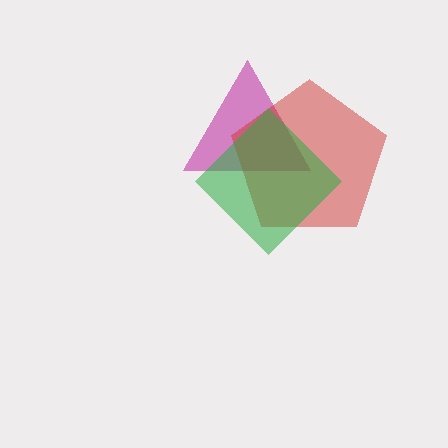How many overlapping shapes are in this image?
There are 3 overlapping shapes in the image.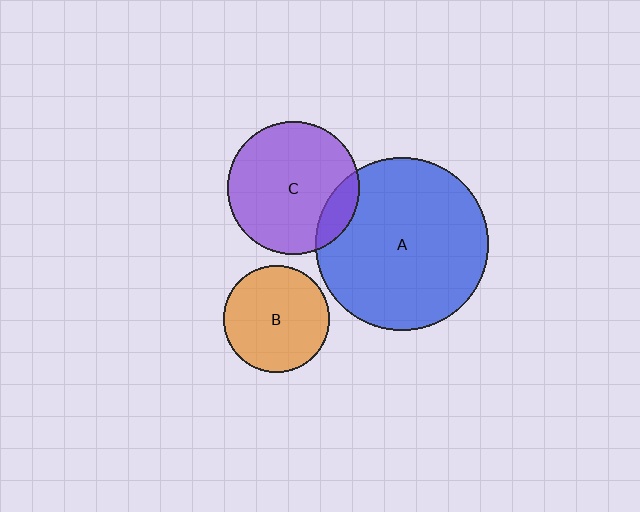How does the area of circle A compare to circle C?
Approximately 1.7 times.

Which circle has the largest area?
Circle A (blue).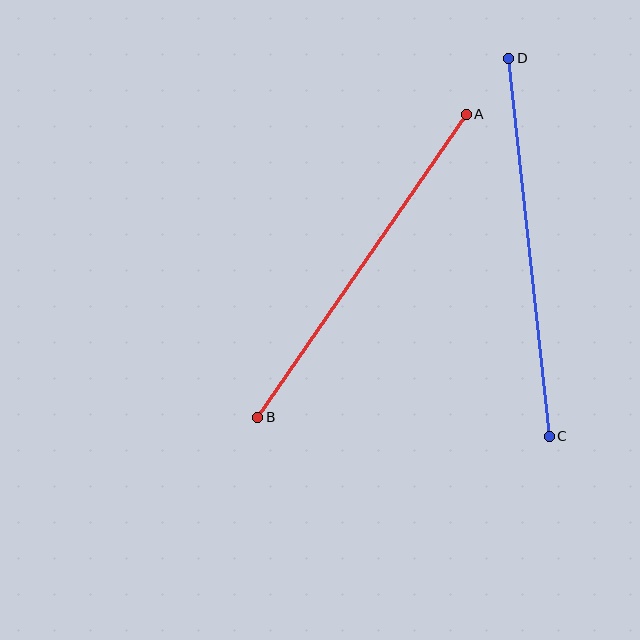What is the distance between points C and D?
The distance is approximately 380 pixels.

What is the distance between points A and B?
The distance is approximately 368 pixels.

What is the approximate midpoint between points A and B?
The midpoint is at approximately (362, 266) pixels.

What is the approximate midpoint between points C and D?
The midpoint is at approximately (529, 247) pixels.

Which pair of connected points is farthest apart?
Points C and D are farthest apart.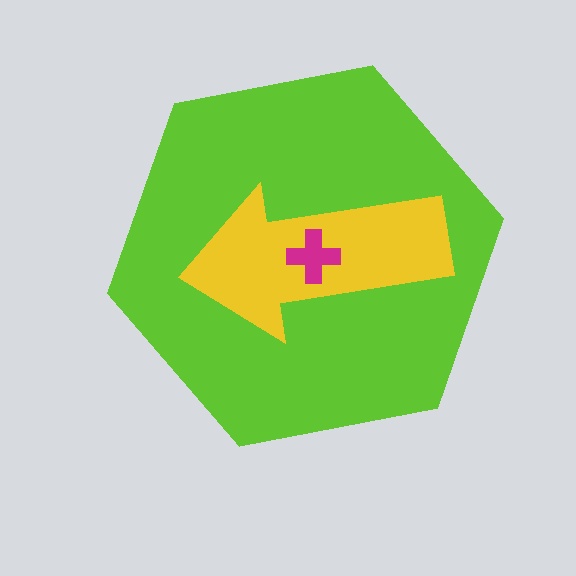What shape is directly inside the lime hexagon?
The yellow arrow.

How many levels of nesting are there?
3.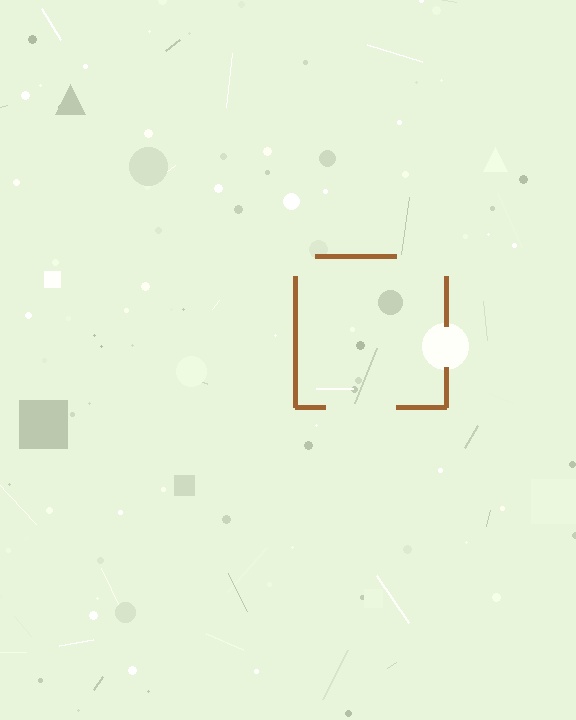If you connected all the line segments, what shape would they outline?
They would outline a square.